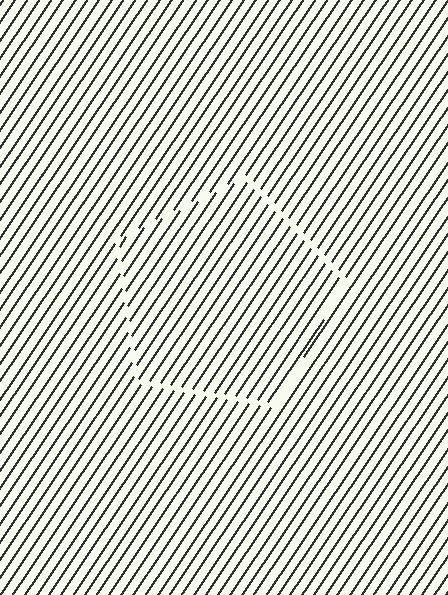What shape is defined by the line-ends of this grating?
An illusory pentagon. The interior of the shape contains the same grating, shifted by half a period — the contour is defined by the phase discontinuity where line-ends from the inner and outer gratings abut.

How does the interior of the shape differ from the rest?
The interior of the shape contains the same grating, shifted by half a period — the contour is defined by the phase discontinuity where line-ends from the inner and outer gratings abut.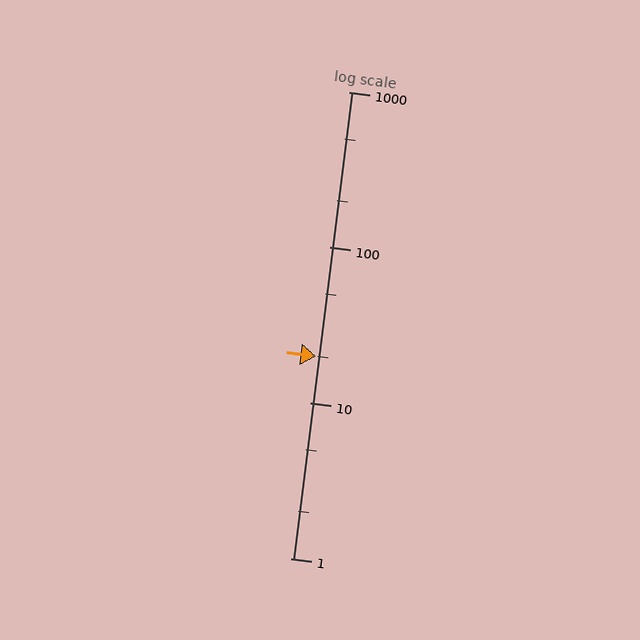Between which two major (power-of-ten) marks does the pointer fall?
The pointer is between 10 and 100.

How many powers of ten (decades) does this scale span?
The scale spans 3 decades, from 1 to 1000.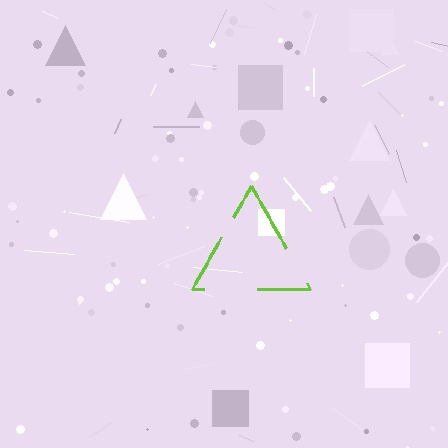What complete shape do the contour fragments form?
The contour fragments form a triangle.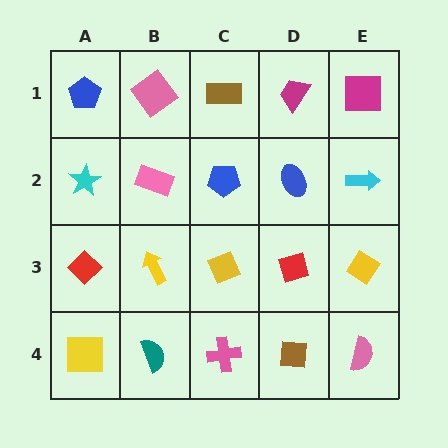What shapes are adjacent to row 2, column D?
A magenta trapezoid (row 1, column D), a red diamond (row 3, column D), a blue pentagon (row 2, column C), a cyan arrow (row 2, column E).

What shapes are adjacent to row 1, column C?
A blue pentagon (row 2, column C), a pink diamond (row 1, column B), a magenta trapezoid (row 1, column D).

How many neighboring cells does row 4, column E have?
2.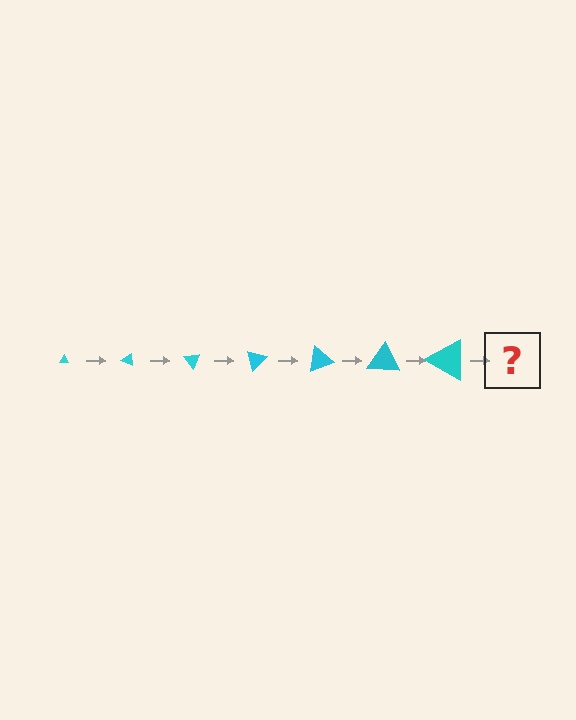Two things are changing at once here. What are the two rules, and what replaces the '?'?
The two rules are that the triangle grows larger each step and it rotates 25 degrees each step. The '?' should be a triangle, larger than the previous one and rotated 175 degrees from the start.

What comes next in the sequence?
The next element should be a triangle, larger than the previous one and rotated 175 degrees from the start.